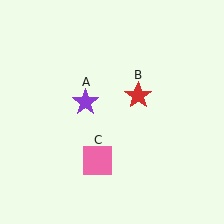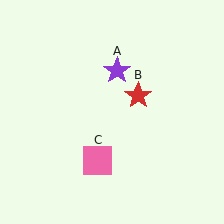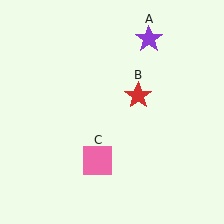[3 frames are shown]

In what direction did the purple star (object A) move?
The purple star (object A) moved up and to the right.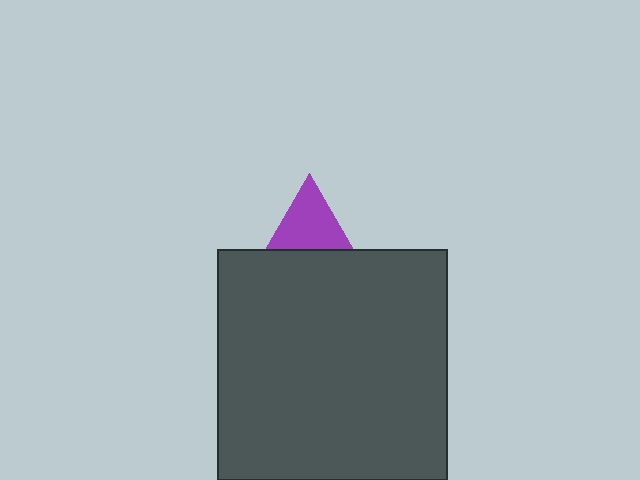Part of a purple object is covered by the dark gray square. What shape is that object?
It is a triangle.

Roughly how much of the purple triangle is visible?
About half of it is visible (roughly 48%).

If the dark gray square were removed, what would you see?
You would see the complete purple triangle.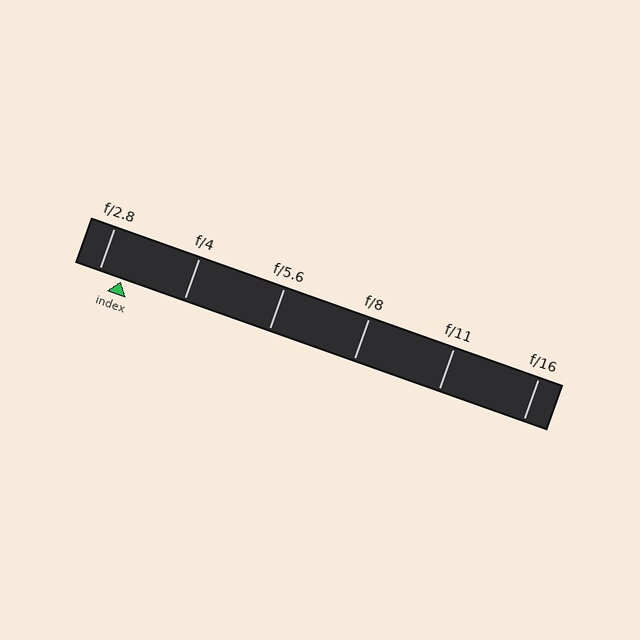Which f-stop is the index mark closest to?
The index mark is closest to f/2.8.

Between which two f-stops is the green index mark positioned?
The index mark is between f/2.8 and f/4.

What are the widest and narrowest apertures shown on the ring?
The widest aperture shown is f/2.8 and the narrowest is f/16.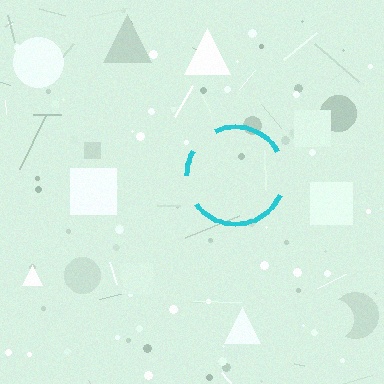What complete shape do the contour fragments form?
The contour fragments form a circle.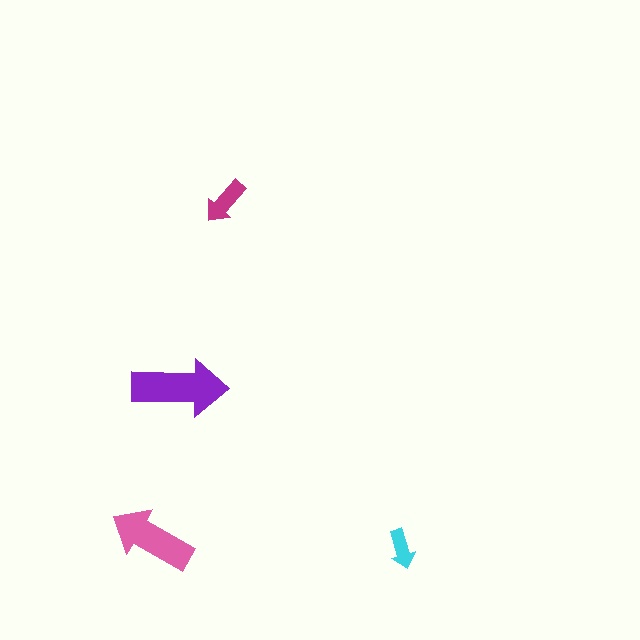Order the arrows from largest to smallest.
the purple one, the pink one, the magenta one, the cyan one.